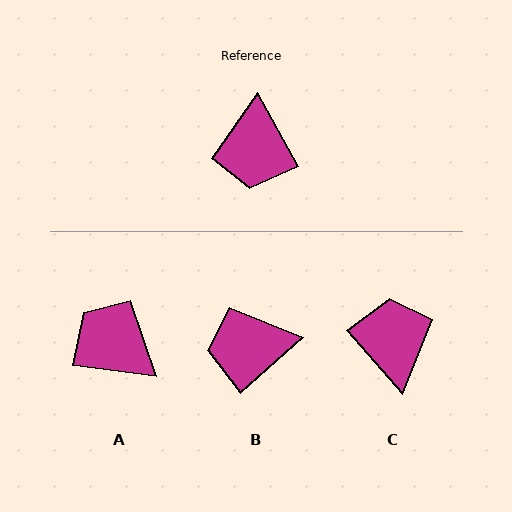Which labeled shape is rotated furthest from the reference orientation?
C, about 167 degrees away.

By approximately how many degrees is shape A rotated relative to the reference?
Approximately 126 degrees clockwise.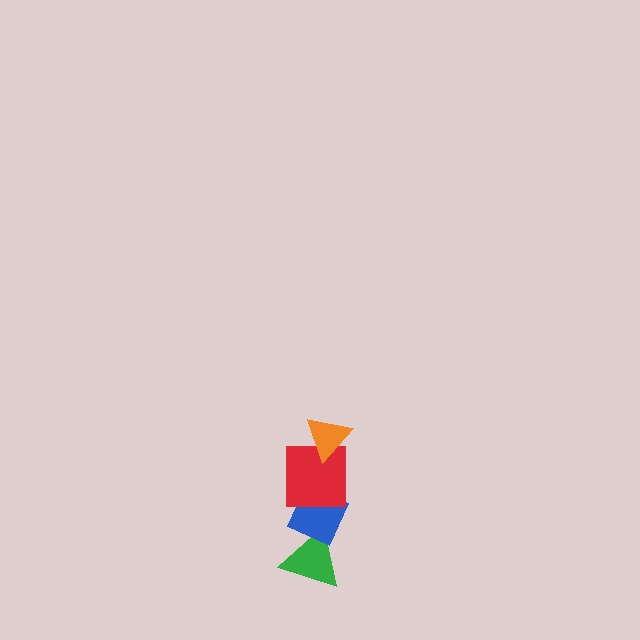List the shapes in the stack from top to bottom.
From top to bottom: the orange triangle, the red square, the blue diamond, the green triangle.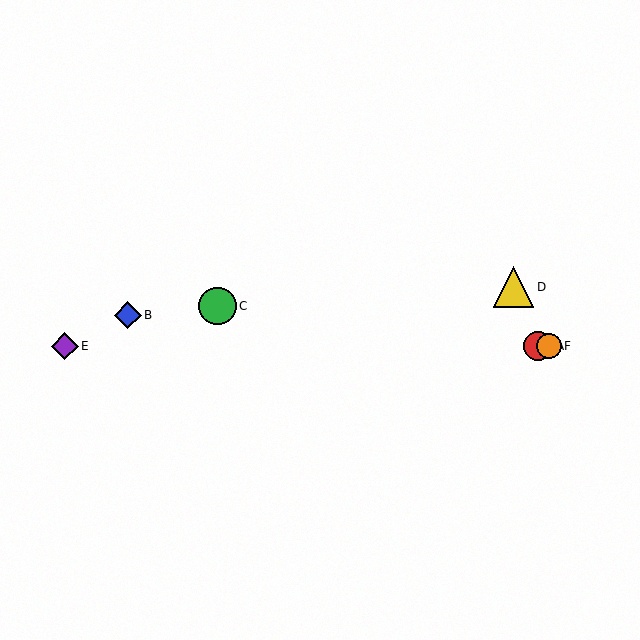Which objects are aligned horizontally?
Objects A, E, F are aligned horizontally.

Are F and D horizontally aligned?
No, F is at y≈346 and D is at y≈287.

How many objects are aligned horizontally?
3 objects (A, E, F) are aligned horizontally.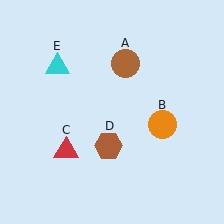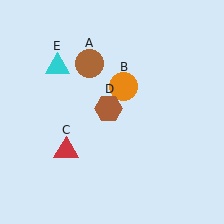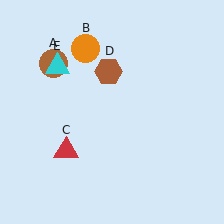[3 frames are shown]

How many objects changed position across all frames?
3 objects changed position: brown circle (object A), orange circle (object B), brown hexagon (object D).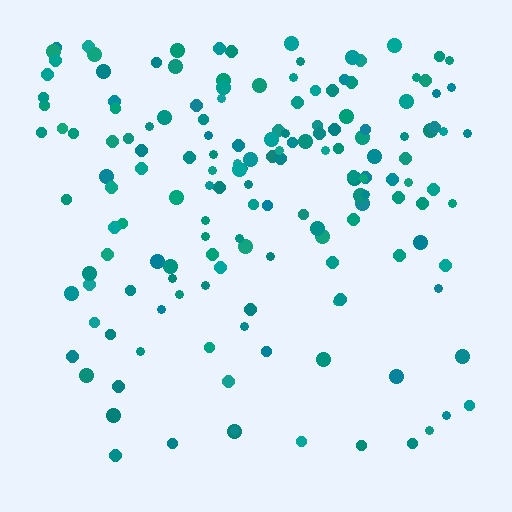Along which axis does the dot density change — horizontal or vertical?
Vertical.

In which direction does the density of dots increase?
From bottom to top, with the top side densest.